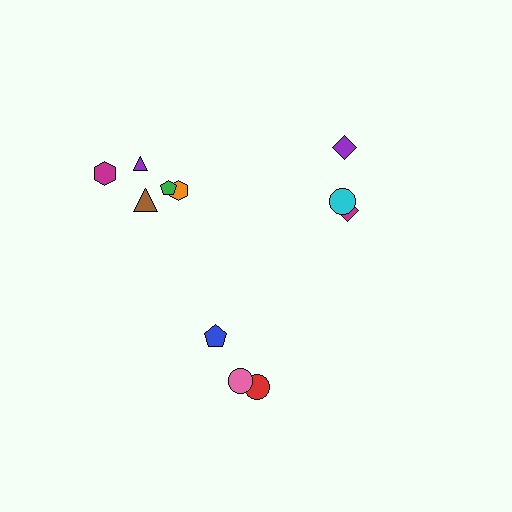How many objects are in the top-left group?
There are 5 objects.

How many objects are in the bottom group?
There are 3 objects.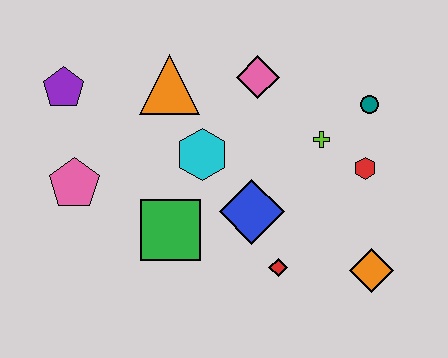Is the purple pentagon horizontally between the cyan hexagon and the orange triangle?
No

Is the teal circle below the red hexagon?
No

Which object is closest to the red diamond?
The blue diamond is closest to the red diamond.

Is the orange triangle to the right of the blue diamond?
No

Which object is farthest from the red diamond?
The purple pentagon is farthest from the red diamond.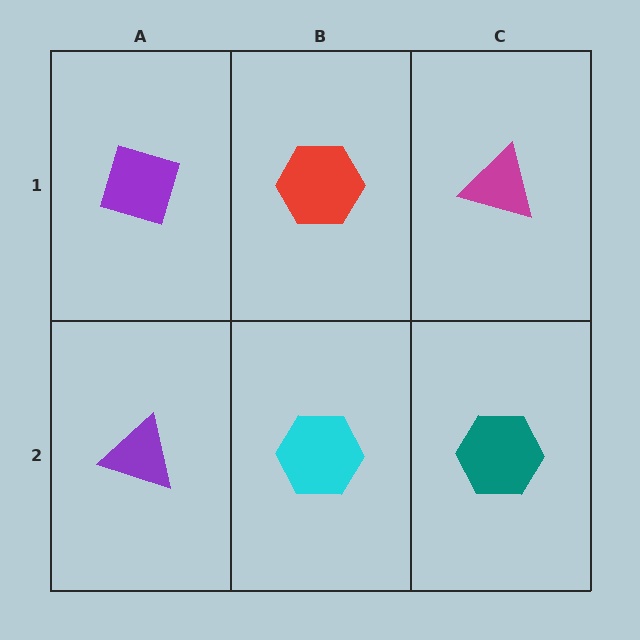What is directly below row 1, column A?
A purple triangle.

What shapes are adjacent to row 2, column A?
A purple diamond (row 1, column A), a cyan hexagon (row 2, column B).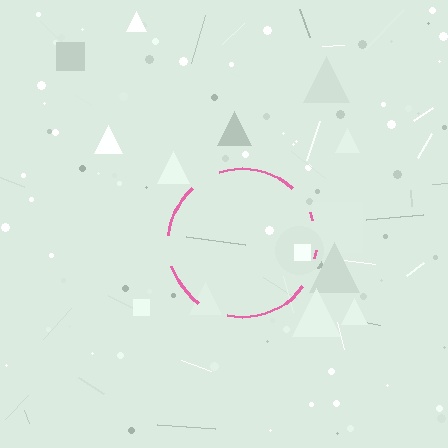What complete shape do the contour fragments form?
The contour fragments form a circle.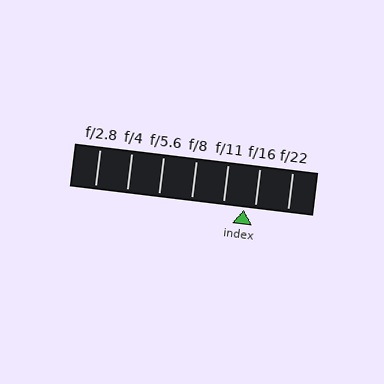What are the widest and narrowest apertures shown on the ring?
The widest aperture shown is f/2.8 and the narrowest is f/22.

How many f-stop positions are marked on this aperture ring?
There are 7 f-stop positions marked.